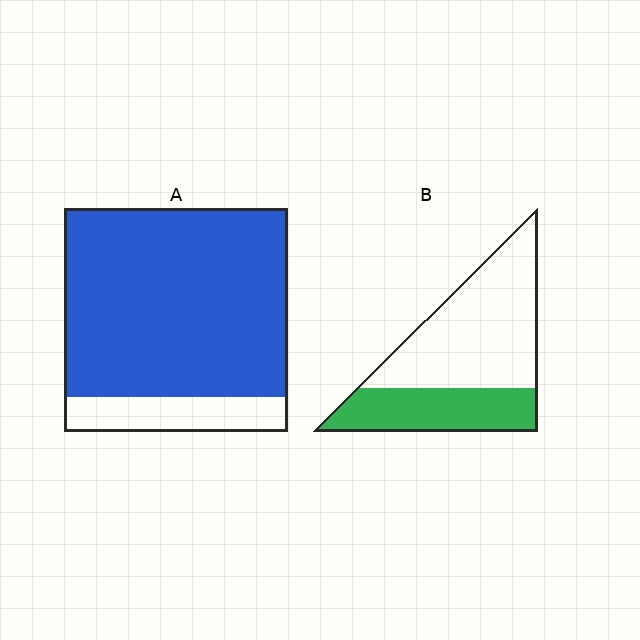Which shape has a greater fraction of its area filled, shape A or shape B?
Shape A.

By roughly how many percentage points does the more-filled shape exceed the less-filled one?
By roughly 50 percentage points (A over B).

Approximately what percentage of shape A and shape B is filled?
A is approximately 85% and B is approximately 35%.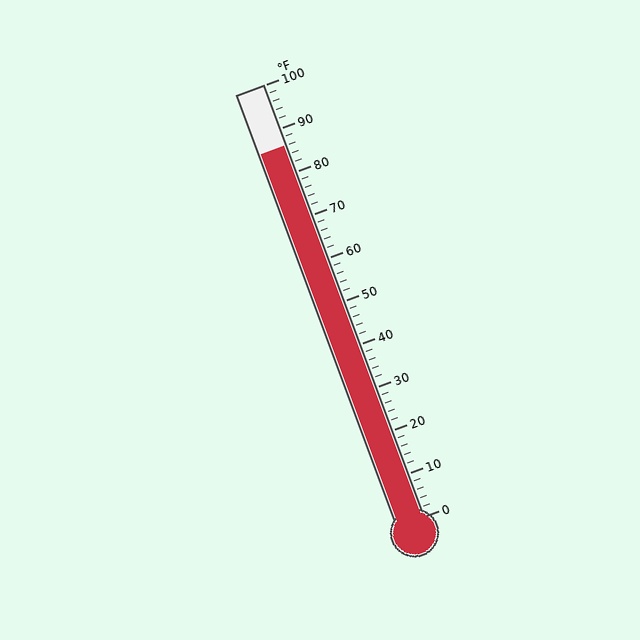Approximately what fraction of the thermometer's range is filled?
The thermometer is filled to approximately 85% of its range.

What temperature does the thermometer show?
The thermometer shows approximately 86°F.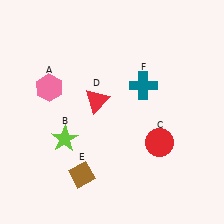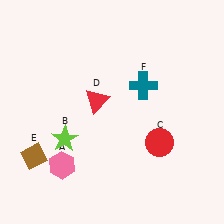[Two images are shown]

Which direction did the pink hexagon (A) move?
The pink hexagon (A) moved down.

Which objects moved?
The objects that moved are: the pink hexagon (A), the brown diamond (E).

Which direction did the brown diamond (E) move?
The brown diamond (E) moved left.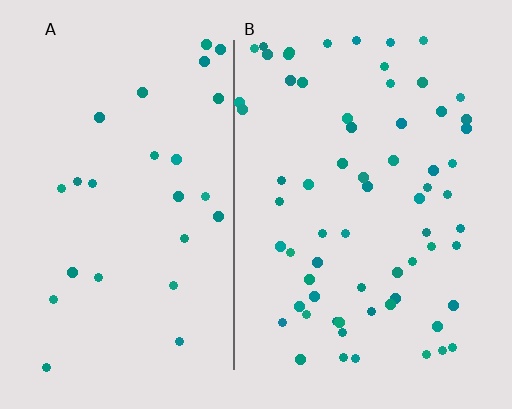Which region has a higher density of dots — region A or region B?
B (the right).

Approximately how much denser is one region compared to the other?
Approximately 2.5× — region B over region A.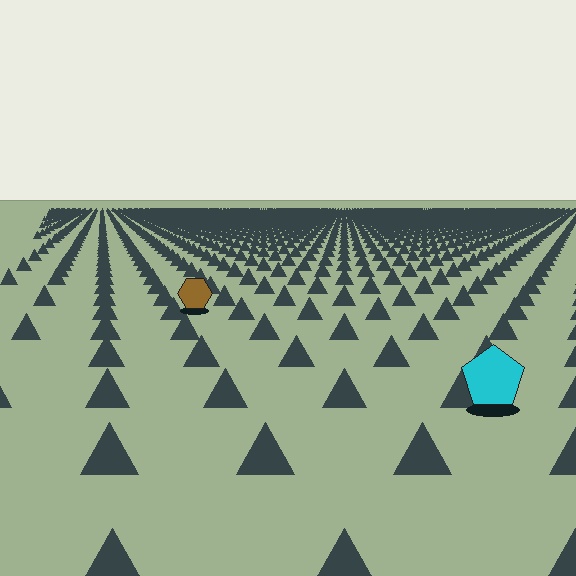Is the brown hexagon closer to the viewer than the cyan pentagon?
No. The cyan pentagon is closer — you can tell from the texture gradient: the ground texture is coarser near it.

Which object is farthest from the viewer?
The brown hexagon is farthest from the viewer. It appears smaller and the ground texture around it is denser.